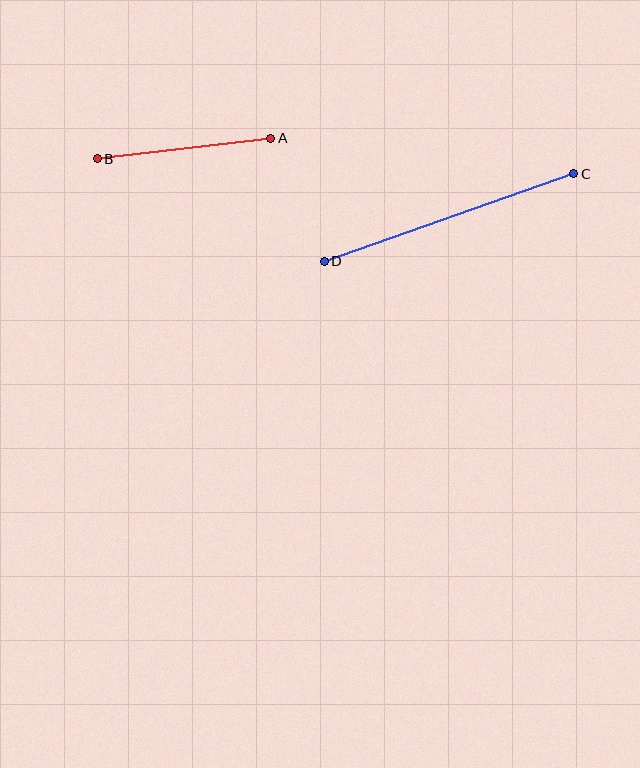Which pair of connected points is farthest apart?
Points C and D are farthest apart.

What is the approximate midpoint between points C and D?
The midpoint is at approximately (449, 218) pixels.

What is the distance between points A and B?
The distance is approximately 175 pixels.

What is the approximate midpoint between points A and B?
The midpoint is at approximately (184, 148) pixels.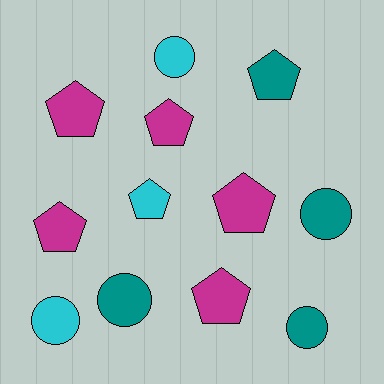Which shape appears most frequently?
Pentagon, with 7 objects.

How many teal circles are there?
There are 3 teal circles.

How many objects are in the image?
There are 12 objects.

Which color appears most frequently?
Magenta, with 5 objects.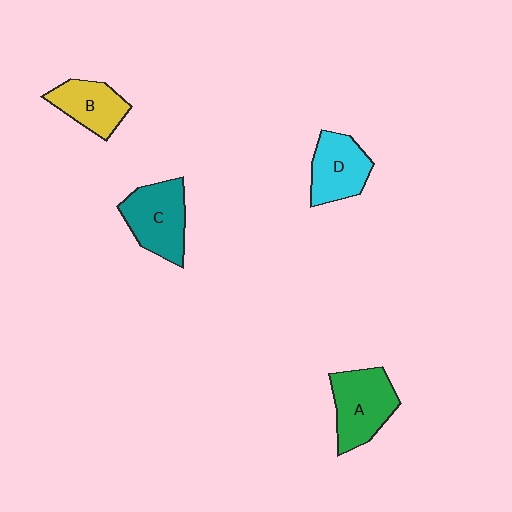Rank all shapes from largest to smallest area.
From largest to smallest: A (green), C (teal), D (cyan), B (yellow).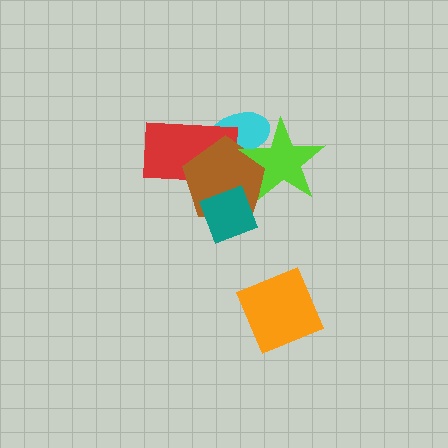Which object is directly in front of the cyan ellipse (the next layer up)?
The red rectangle is directly in front of the cyan ellipse.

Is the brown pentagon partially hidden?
Yes, it is partially covered by another shape.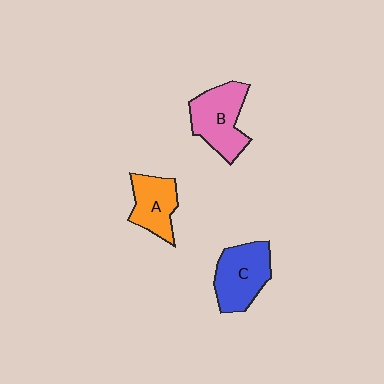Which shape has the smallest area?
Shape A (orange).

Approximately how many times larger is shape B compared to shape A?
Approximately 1.3 times.